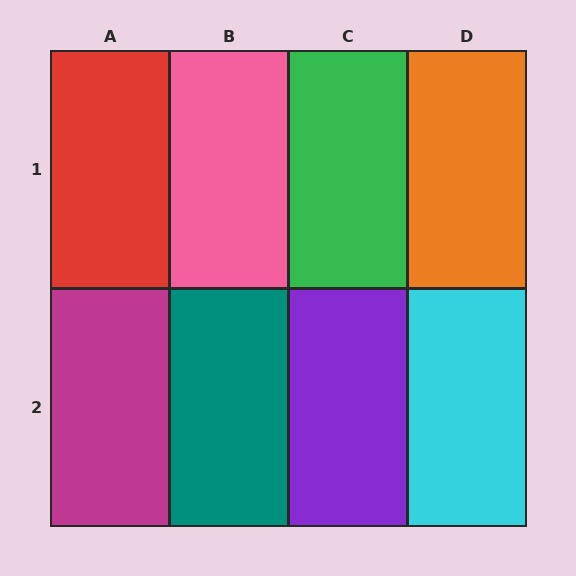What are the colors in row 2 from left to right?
Magenta, teal, purple, cyan.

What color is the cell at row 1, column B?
Pink.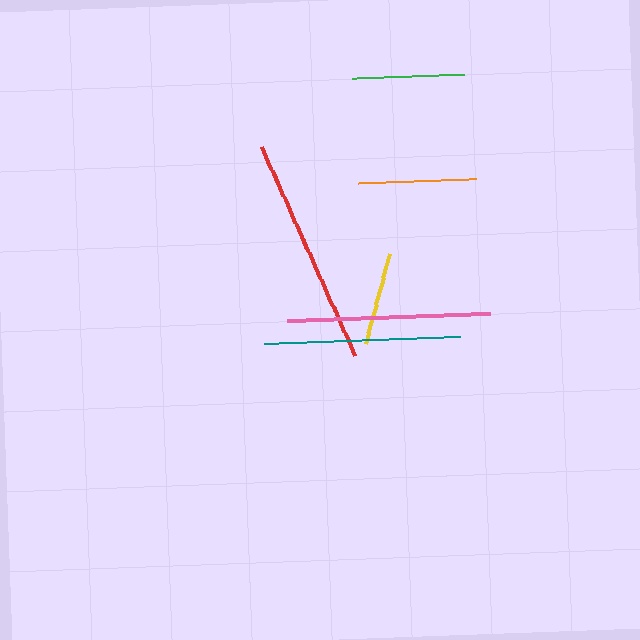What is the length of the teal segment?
The teal segment is approximately 196 pixels long.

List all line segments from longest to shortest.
From longest to shortest: red, pink, teal, orange, green, yellow.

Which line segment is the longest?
The red line is the longest at approximately 229 pixels.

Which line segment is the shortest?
The yellow line is the shortest at approximately 93 pixels.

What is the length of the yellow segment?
The yellow segment is approximately 93 pixels long.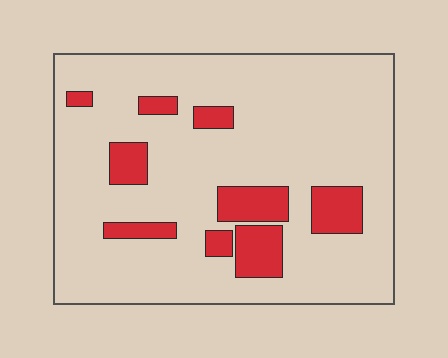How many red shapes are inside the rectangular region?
9.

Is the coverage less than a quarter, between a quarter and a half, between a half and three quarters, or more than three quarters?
Less than a quarter.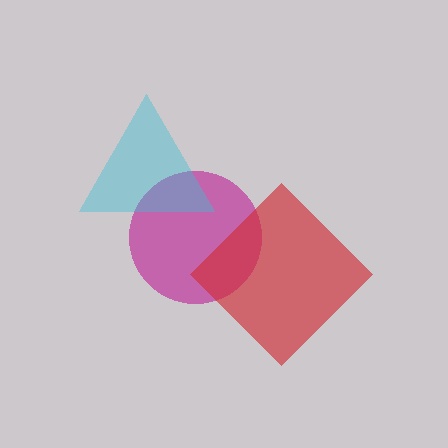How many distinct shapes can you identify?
There are 3 distinct shapes: a magenta circle, a cyan triangle, a red diamond.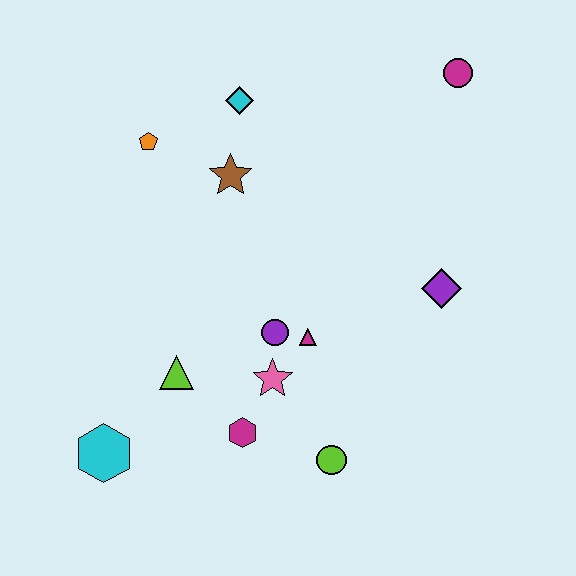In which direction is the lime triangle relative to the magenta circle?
The lime triangle is below the magenta circle.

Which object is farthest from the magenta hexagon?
The magenta circle is farthest from the magenta hexagon.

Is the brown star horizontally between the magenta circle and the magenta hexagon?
No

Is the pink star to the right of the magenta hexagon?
Yes